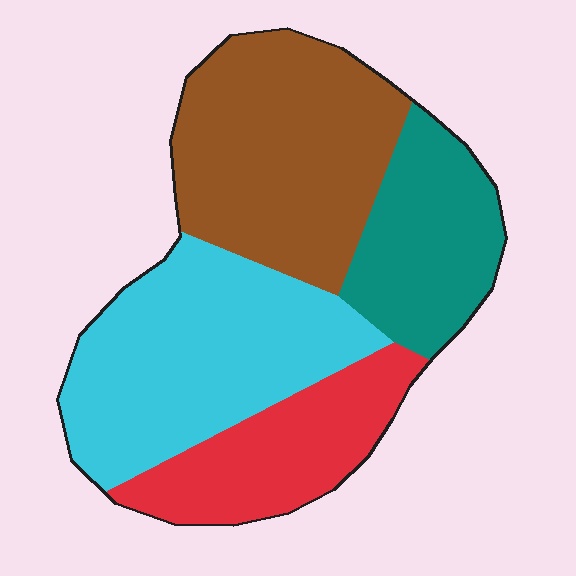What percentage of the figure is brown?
Brown takes up about one third (1/3) of the figure.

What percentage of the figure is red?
Red covers around 20% of the figure.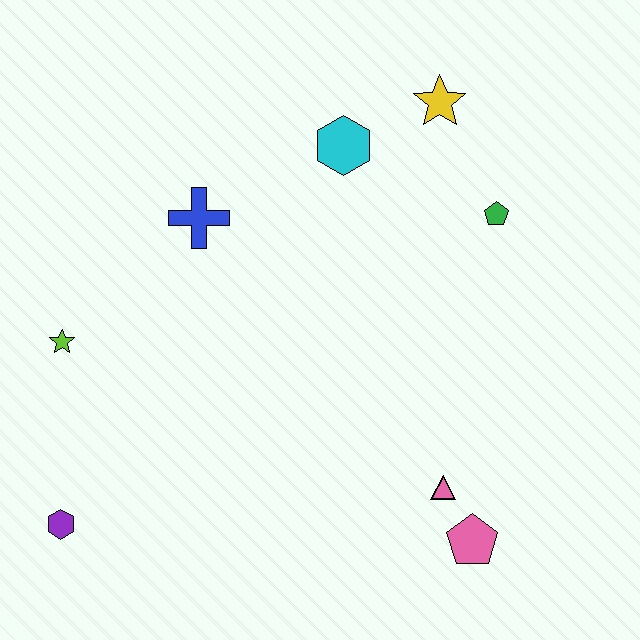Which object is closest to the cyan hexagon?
The yellow star is closest to the cyan hexagon.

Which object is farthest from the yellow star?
The purple hexagon is farthest from the yellow star.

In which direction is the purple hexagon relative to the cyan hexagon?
The purple hexagon is below the cyan hexagon.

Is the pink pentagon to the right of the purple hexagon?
Yes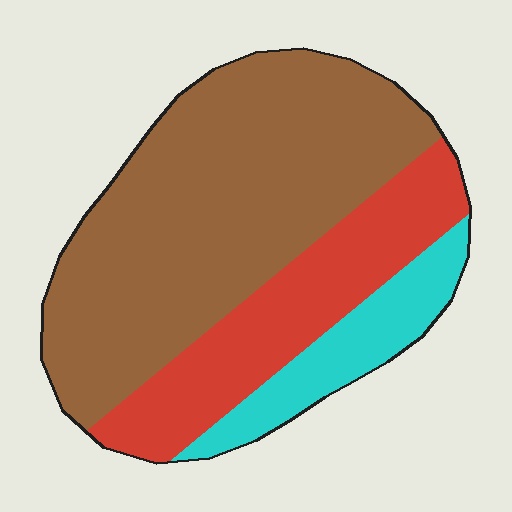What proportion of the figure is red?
Red covers about 25% of the figure.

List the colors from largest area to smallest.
From largest to smallest: brown, red, cyan.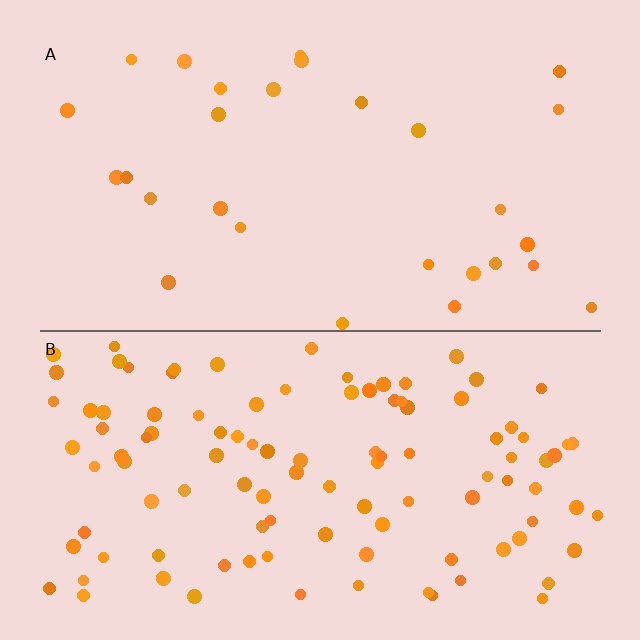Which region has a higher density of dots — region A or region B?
B (the bottom).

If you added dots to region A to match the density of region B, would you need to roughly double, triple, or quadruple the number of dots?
Approximately quadruple.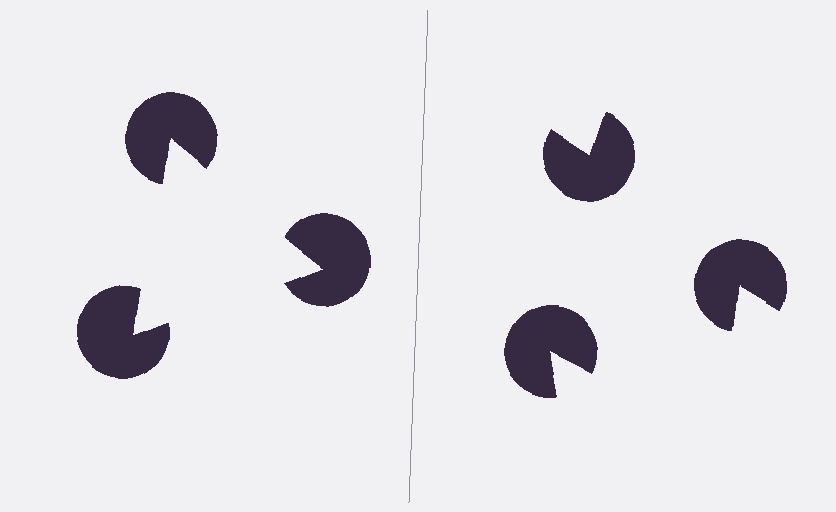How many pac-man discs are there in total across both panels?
6 — 3 on each side.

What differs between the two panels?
The pac-man discs are positioned identically on both sides; only the wedge orientations differ. On the left they align to a triangle; on the right they are misaligned.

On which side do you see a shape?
An illusory triangle appears on the left side. On the right side the wedge cuts are rotated, so no coherent shape forms.